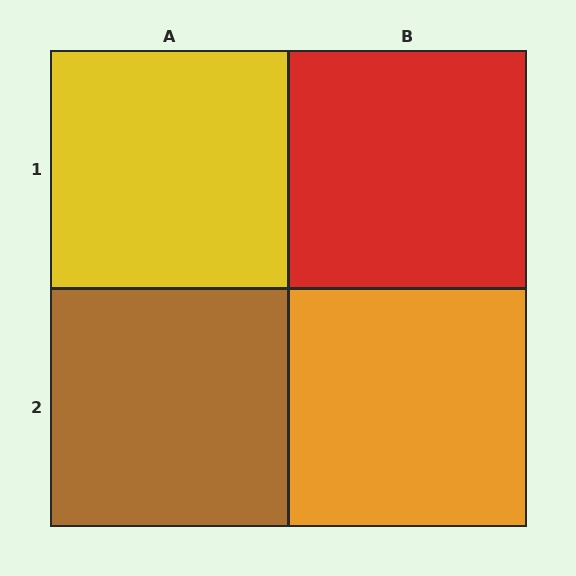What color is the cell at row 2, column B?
Orange.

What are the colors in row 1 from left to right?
Yellow, red.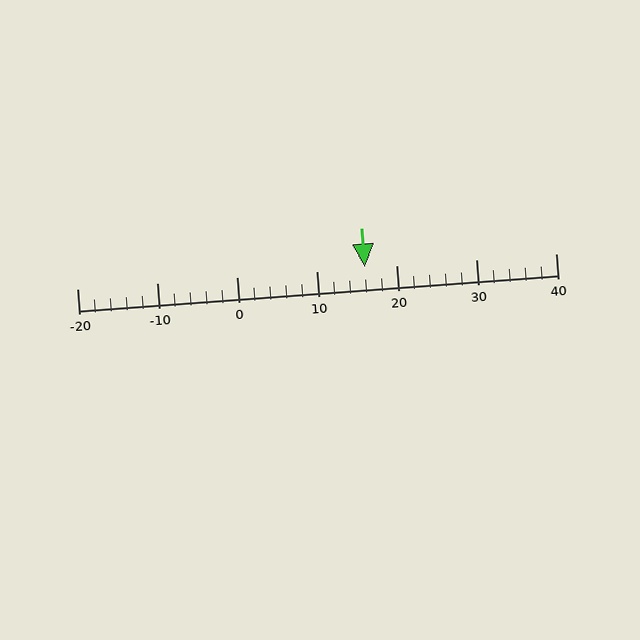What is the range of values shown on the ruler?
The ruler shows values from -20 to 40.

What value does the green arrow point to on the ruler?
The green arrow points to approximately 16.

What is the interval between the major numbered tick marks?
The major tick marks are spaced 10 units apart.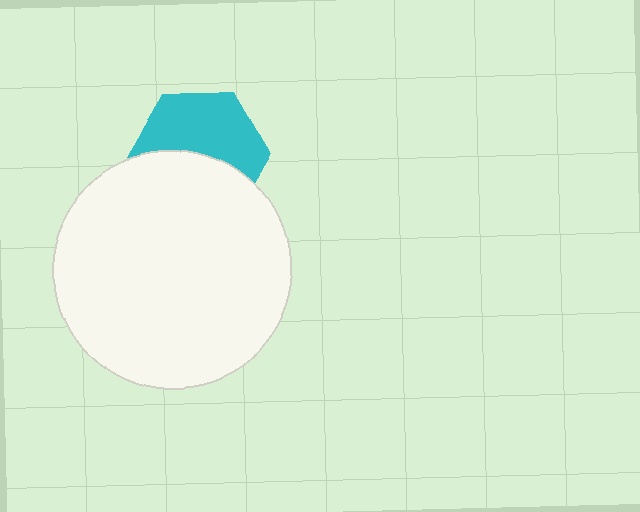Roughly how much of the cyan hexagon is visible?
About half of it is visible (roughly 53%).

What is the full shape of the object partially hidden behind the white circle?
The partially hidden object is a cyan hexagon.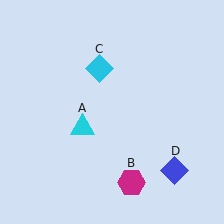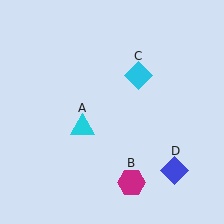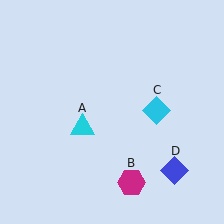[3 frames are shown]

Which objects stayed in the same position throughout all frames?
Cyan triangle (object A) and magenta hexagon (object B) and blue diamond (object D) remained stationary.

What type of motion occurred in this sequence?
The cyan diamond (object C) rotated clockwise around the center of the scene.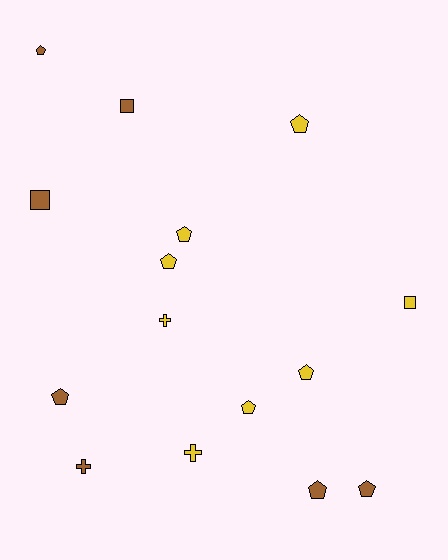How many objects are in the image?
There are 15 objects.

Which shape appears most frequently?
Pentagon, with 9 objects.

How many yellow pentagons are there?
There are 5 yellow pentagons.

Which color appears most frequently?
Yellow, with 8 objects.